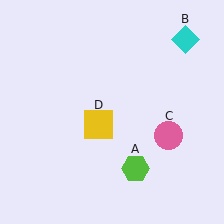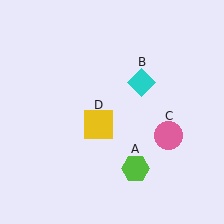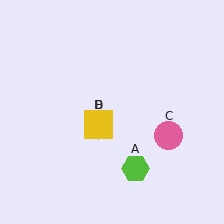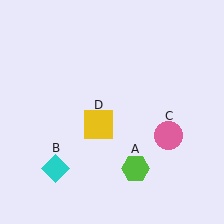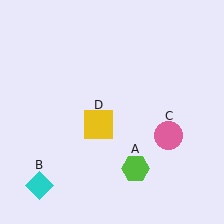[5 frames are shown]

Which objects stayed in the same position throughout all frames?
Lime hexagon (object A) and pink circle (object C) and yellow square (object D) remained stationary.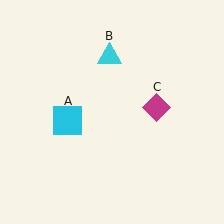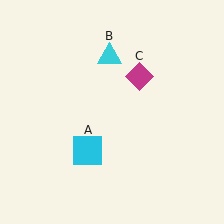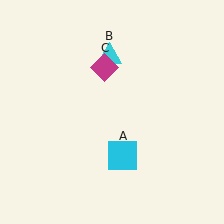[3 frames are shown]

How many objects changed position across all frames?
2 objects changed position: cyan square (object A), magenta diamond (object C).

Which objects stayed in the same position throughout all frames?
Cyan triangle (object B) remained stationary.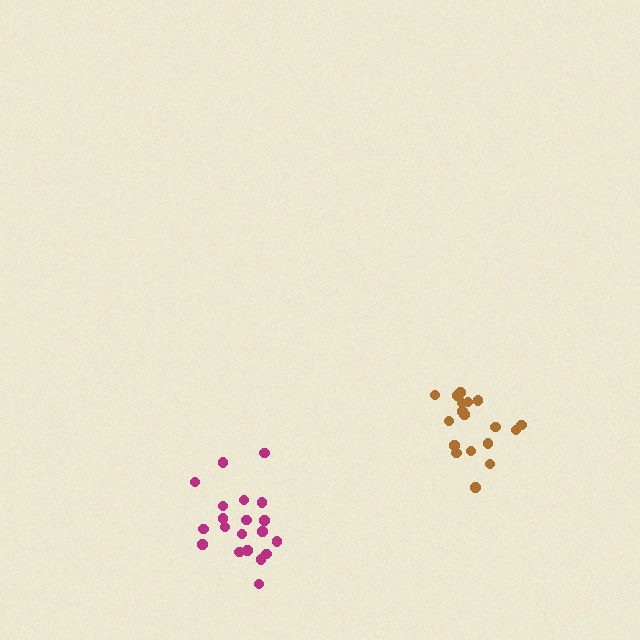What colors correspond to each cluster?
The clusters are colored: brown, magenta.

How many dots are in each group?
Group 1: 18 dots, Group 2: 20 dots (38 total).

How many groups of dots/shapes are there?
There are 2 groups.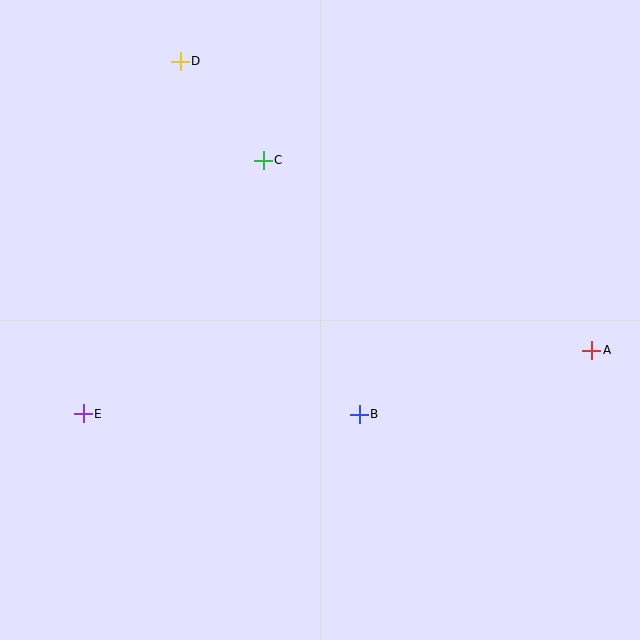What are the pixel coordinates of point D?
Point D is at (180, 61).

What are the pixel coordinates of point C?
Point C is at (263, 160).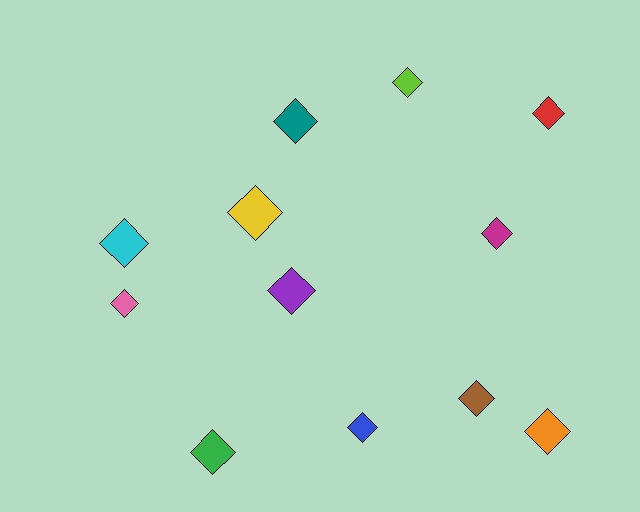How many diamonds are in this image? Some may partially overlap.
There are 12 diamonds.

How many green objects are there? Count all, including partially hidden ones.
There is 1 green object.